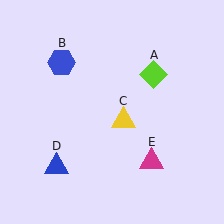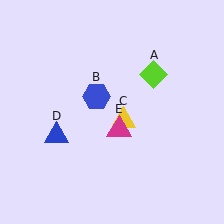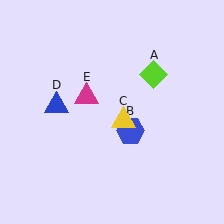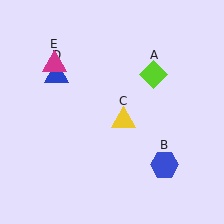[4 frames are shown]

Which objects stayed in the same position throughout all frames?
Lime diamond (object A) and yellow triangle (object C) remained stationary.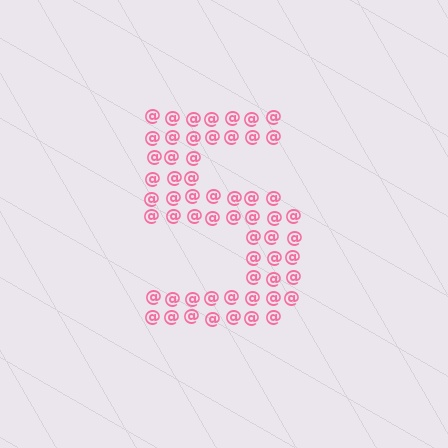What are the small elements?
The small elements are at signs.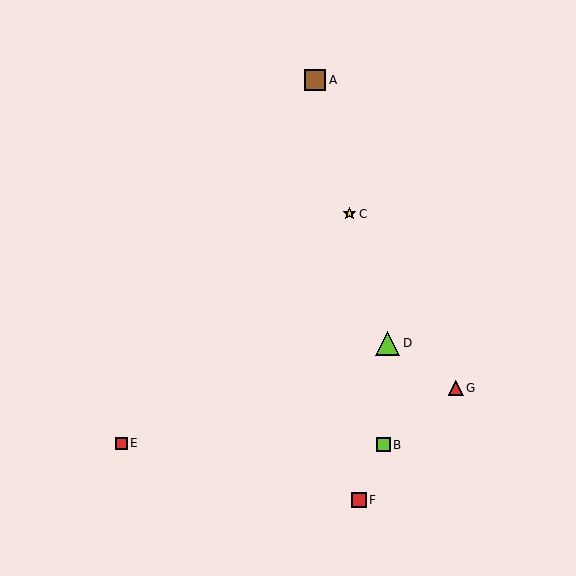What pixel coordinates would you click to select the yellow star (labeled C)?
Click at (349, 214) to select the yellow star C.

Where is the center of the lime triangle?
The center of the lime triangle is at (388, 344).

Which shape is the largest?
The lime triangle (labeled D) is the largest.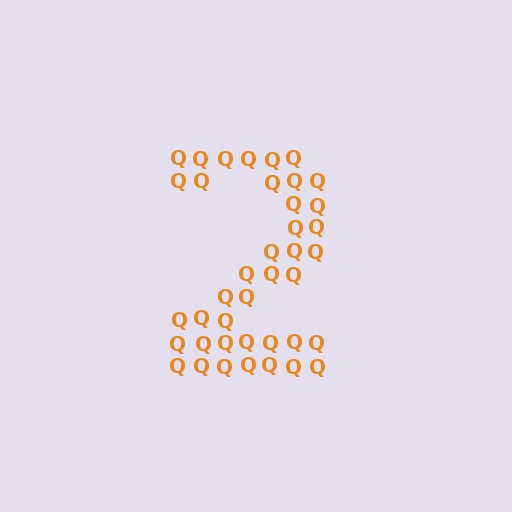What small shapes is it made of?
It is made of small letter Q's.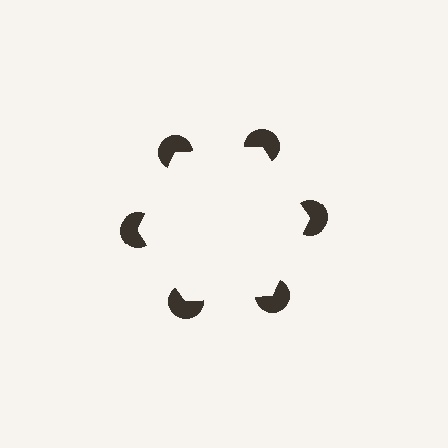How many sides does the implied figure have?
6 sides.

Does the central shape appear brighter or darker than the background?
It typically appears slightly brighter than the background, even though no actual brightness change is drawn.